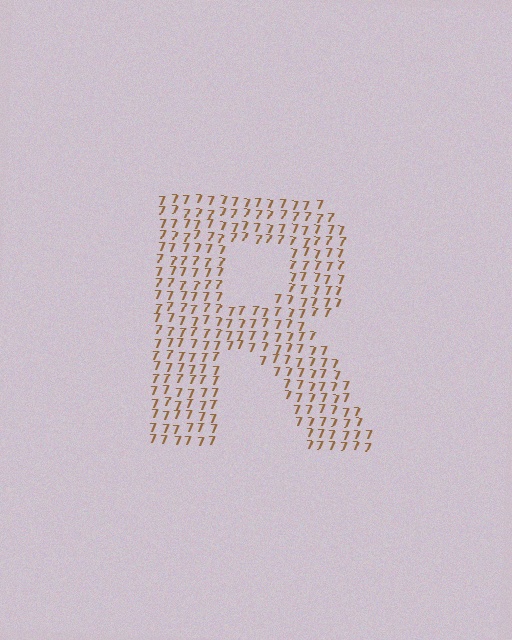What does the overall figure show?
The overall figure shows the letter R.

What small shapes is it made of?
It is made of small digit 7's.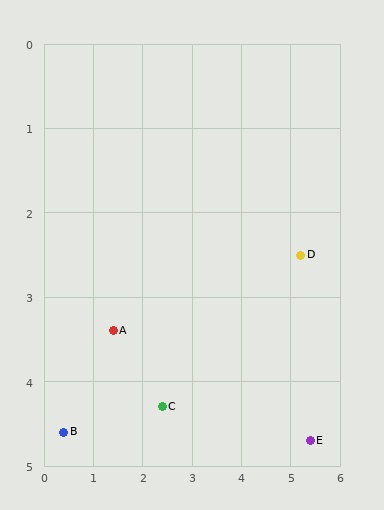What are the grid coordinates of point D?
Point D is at approximately (5.2, 2.5).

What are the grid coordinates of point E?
Point E is at approximately (5.4, 4.7).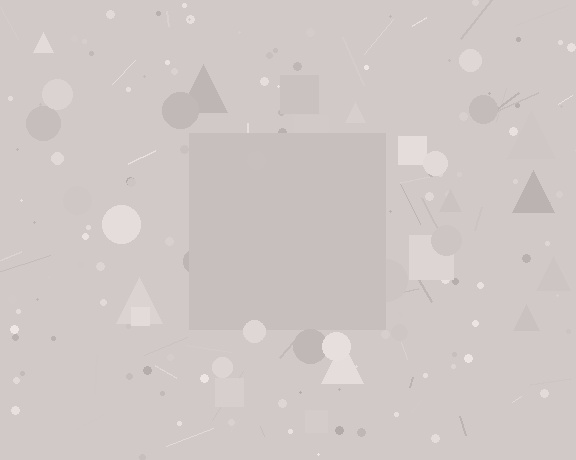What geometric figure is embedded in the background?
A square is embedded in the background.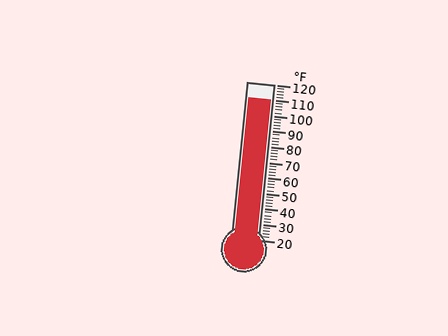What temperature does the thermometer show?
The thermometer shows approximately 110°F.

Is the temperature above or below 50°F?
The temperature is above 50°F.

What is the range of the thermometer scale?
The thermometer scale ranges from 20°F to 120°F.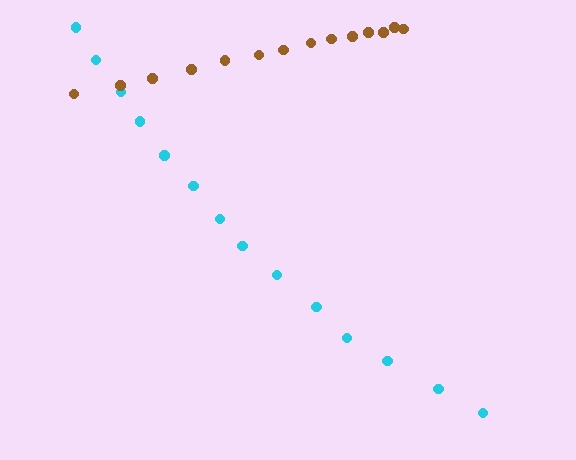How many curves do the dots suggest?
There are 2 distinct paths.